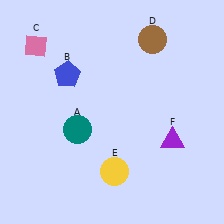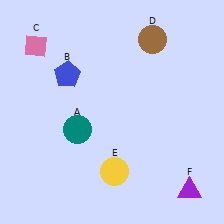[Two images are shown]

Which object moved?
The purple triangle (F) moved down.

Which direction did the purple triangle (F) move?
The purple triangle (F) moved down.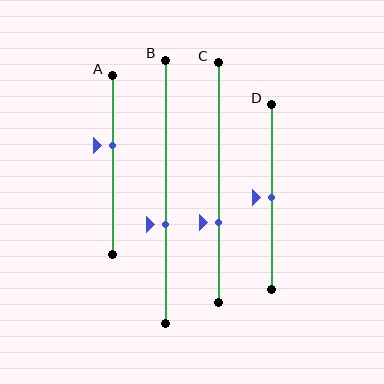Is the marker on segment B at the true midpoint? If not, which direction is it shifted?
No, the marker on segment B is shifted downward by about 12% of the segment length.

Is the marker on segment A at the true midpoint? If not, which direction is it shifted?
No, the marker on segment A is shifted upward by about 11% of the segment length.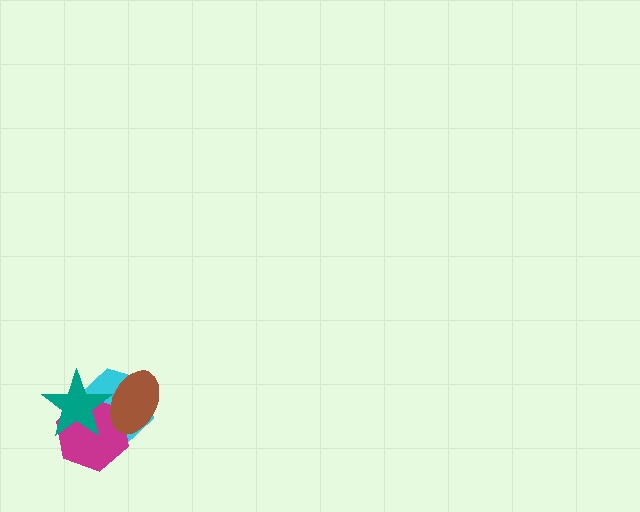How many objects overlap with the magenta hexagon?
3 objects overlap with the magenta hexagon.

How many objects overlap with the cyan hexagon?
3 objects overlap with the cyan hexagon.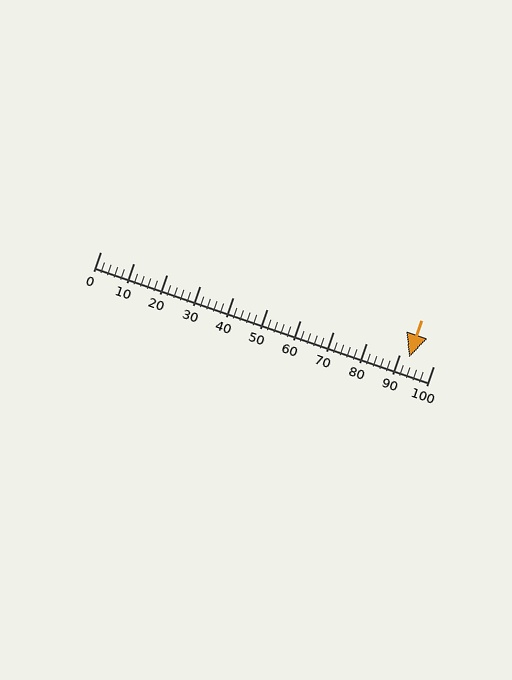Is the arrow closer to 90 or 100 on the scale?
The arrow is closer to 90.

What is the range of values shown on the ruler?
The ruler shows values from 0 to 100.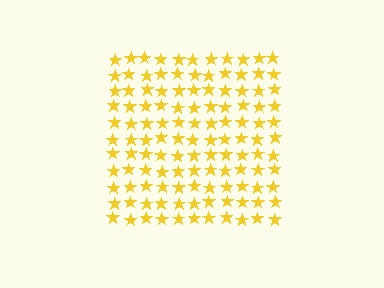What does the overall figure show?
The overall figure shows a square.